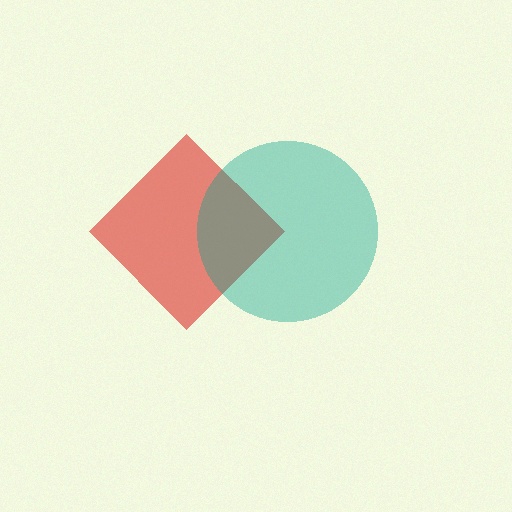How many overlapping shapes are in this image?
There are 2 overlapping shapes in the image.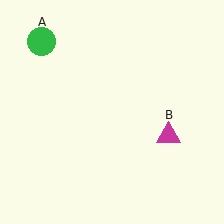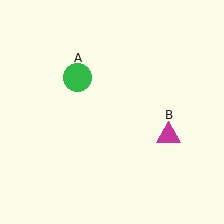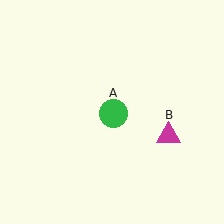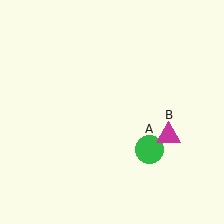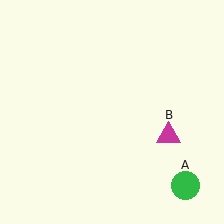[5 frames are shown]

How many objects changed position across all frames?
1 object changed position: green circle (object A).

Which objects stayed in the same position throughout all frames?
Magenta triangle (object B) remained stationary.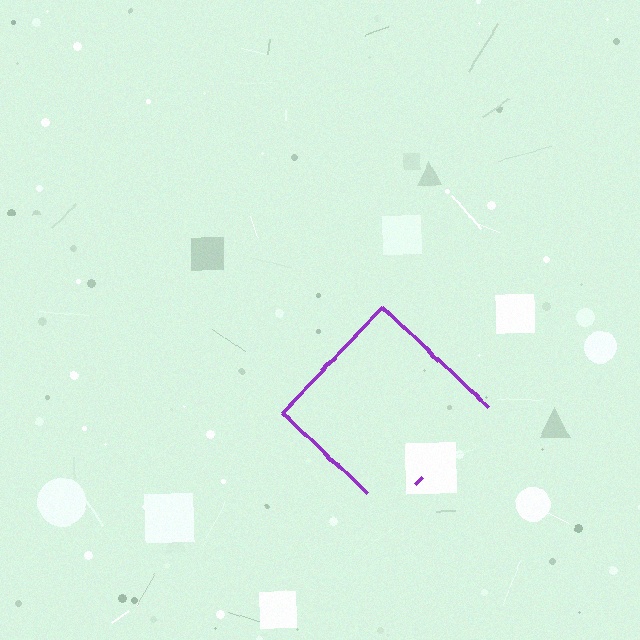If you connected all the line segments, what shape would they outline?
They would outline a diamond.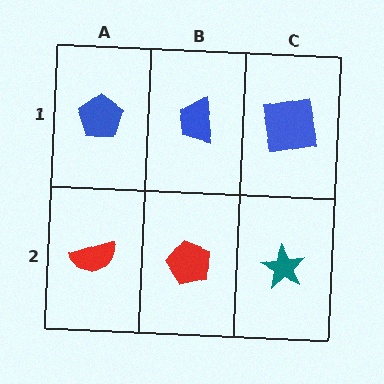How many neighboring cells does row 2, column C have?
2.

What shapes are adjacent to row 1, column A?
A red semicircle (row 2, column A), a blue trapezoid (row 1, column B).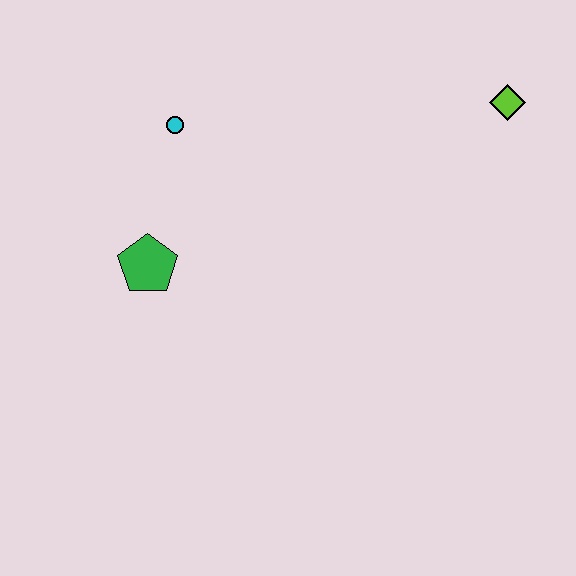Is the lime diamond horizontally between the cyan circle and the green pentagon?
No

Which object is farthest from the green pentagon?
The lime diamond is farthest from the green pentagon.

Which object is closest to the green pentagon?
The cyan circle is closest to the green pentagon.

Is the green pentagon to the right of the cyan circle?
No